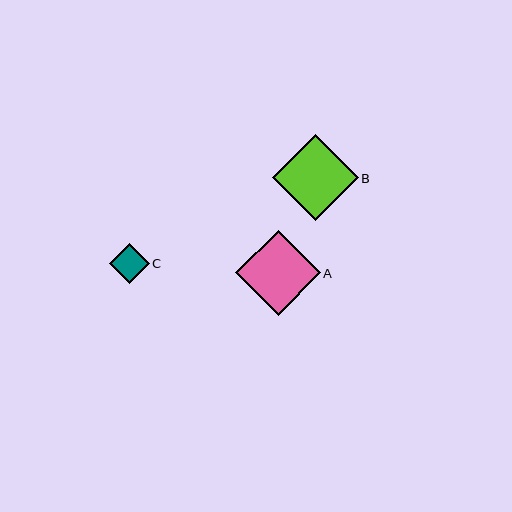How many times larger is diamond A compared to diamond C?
Diamond A is approximately 2.1 times the size of diamond C.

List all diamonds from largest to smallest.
From largest to smallest: B, A, C.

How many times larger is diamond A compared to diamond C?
Diamond A is approximately 2.1 times the size of diamond C.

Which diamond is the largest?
Diamond B is the largest with a size of approximately 86 pixels.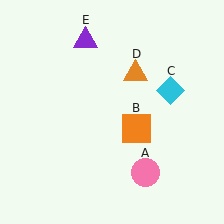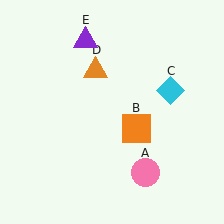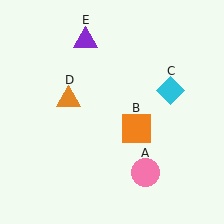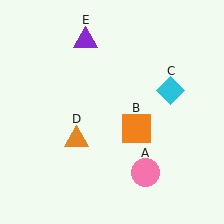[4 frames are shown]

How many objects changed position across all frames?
1 object changed position: orange triangle (object D).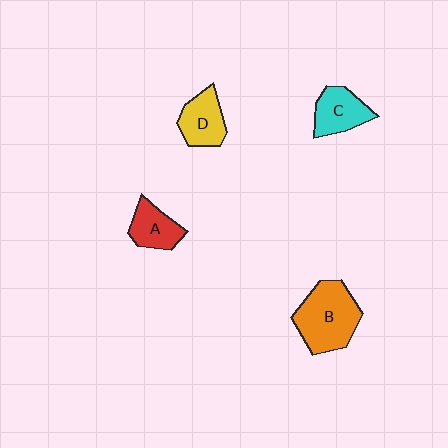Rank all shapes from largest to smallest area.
From largest to smallest: B (orange), C (cyan), D (yellow), A (red).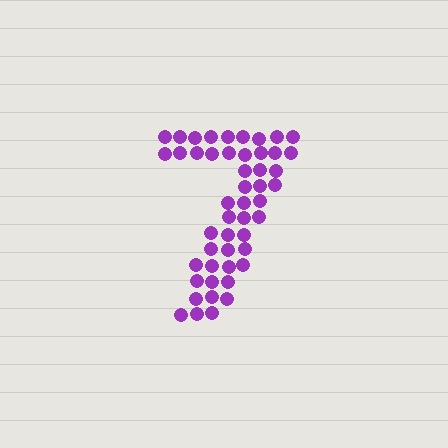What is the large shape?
The large shape is the digit 7.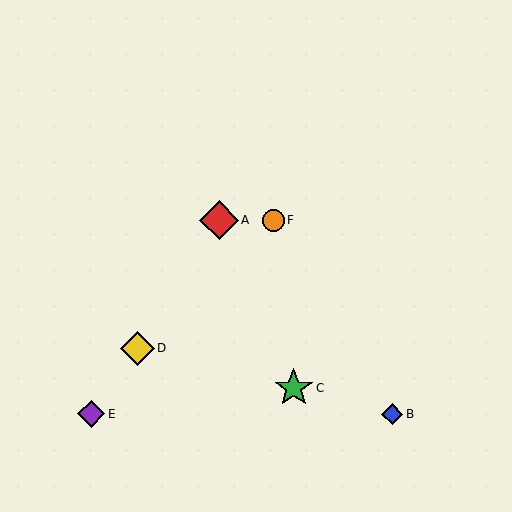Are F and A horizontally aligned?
Yes, both are at y≈220.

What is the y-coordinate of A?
Object A is at y≈220.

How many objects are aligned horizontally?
2 objects (A, F) are aligned horizontally.